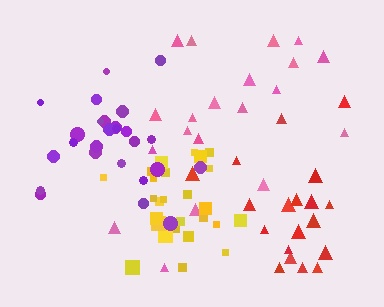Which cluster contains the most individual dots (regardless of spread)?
Yellow (26).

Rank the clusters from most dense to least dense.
yellow, purple, red, pink.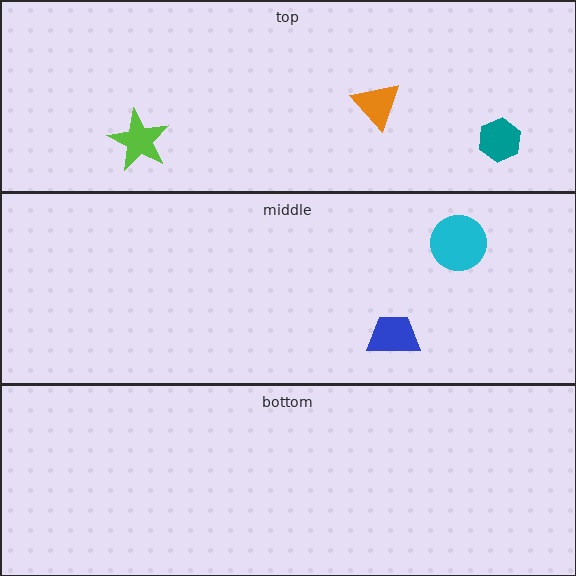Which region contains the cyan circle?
The middle region.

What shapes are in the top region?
The teal hexagon, the orange triangle, the lime star.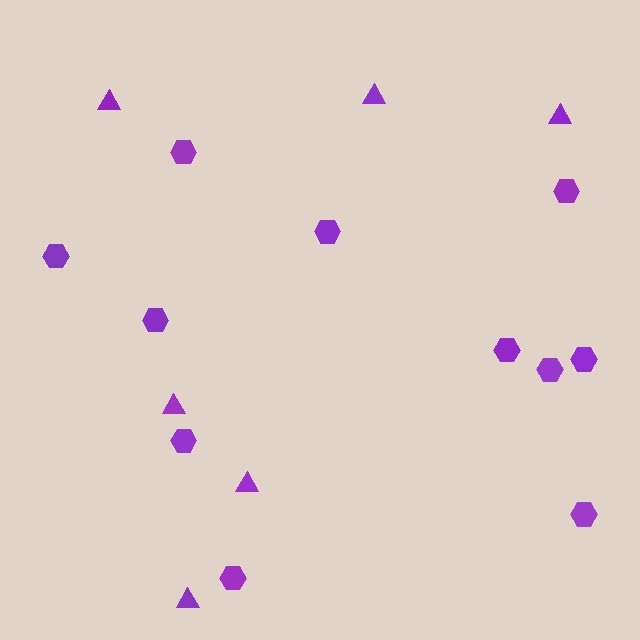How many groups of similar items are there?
There are 2 groups: one group of hexagons (11) and one group of triangles (6).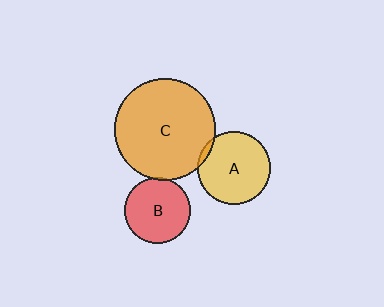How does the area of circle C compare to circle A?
Approximately 2.0 times.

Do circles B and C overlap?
Yes.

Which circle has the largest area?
Circle C (orange).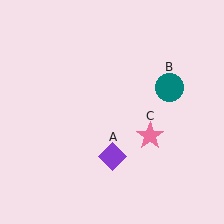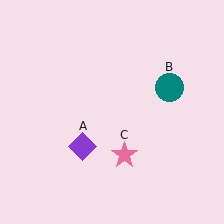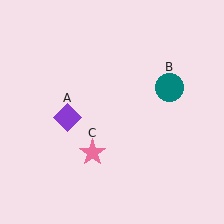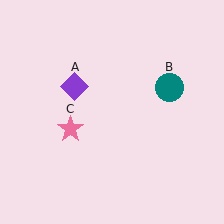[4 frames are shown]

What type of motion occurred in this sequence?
The purple diamond (object A), pink star (object C) rotated clockwise around the center of the scene.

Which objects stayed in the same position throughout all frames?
Teal circle (object B) remained stationary.